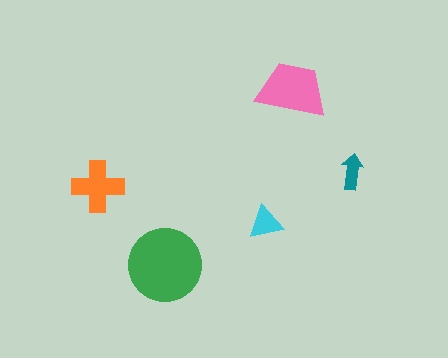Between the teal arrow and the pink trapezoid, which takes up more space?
The pink trapezoid.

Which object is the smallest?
The teal arrow.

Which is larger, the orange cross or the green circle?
The green circle.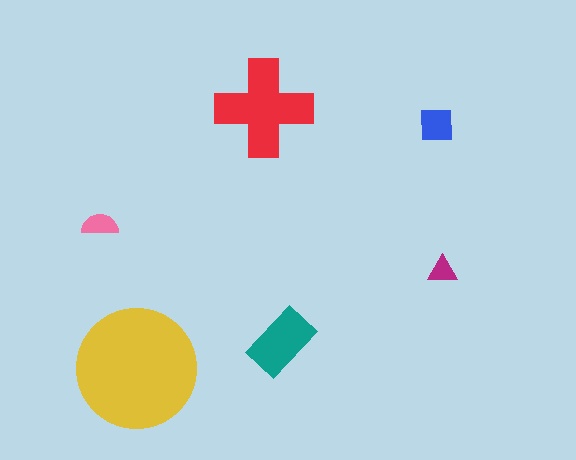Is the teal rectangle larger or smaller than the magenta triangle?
Larger.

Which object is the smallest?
The magenta triangle.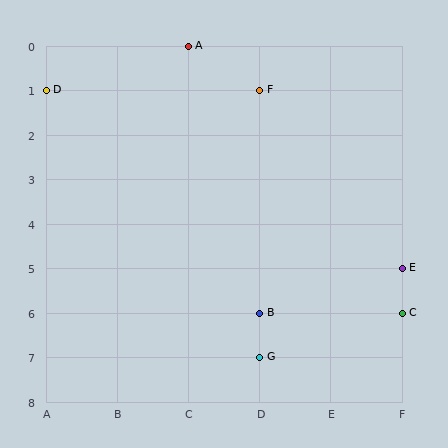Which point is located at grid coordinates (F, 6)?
Point C is at (F, 6).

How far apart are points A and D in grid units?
Points A and D are 2 columns and 1 row apart (about 2.2 grid units diagonally).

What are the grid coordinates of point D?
Point D is at grid coordinates (A, 1).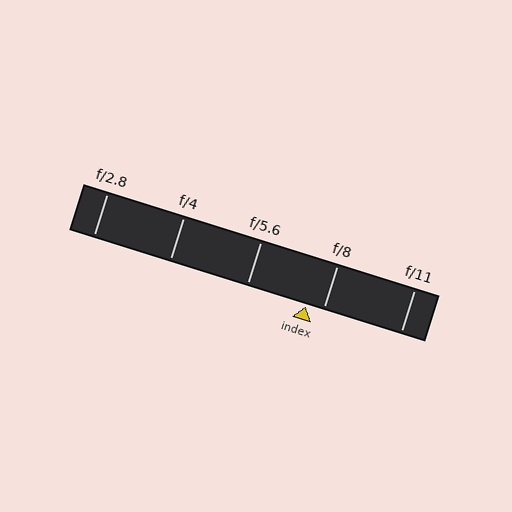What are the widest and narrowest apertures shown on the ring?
The widest aperture shown is f/2.8 and the narrowest is f/11.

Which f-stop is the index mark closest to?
The index mark is closest to f/8.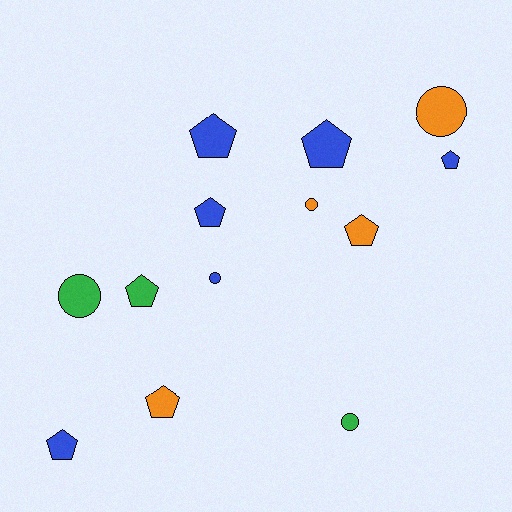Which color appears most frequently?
Blue, with 6 objects.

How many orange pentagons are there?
There are 2 orange pentagons.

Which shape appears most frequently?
Pentagon, with 8 objects.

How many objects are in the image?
There are 13 objects.